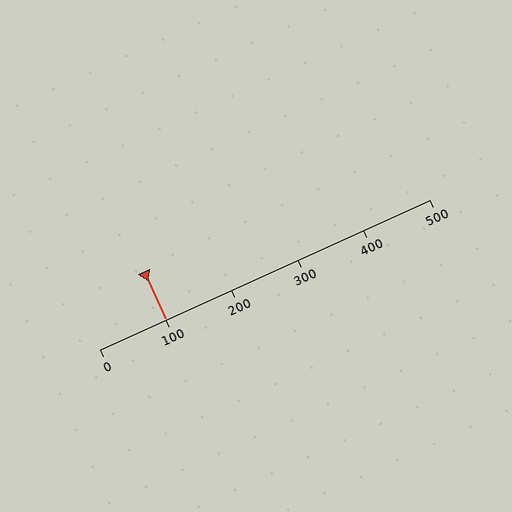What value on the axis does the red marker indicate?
The marker indicates approximately 100.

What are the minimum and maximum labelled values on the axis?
The axis runs from 0 to 500.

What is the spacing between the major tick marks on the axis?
The major ticks are spaced 100 apart.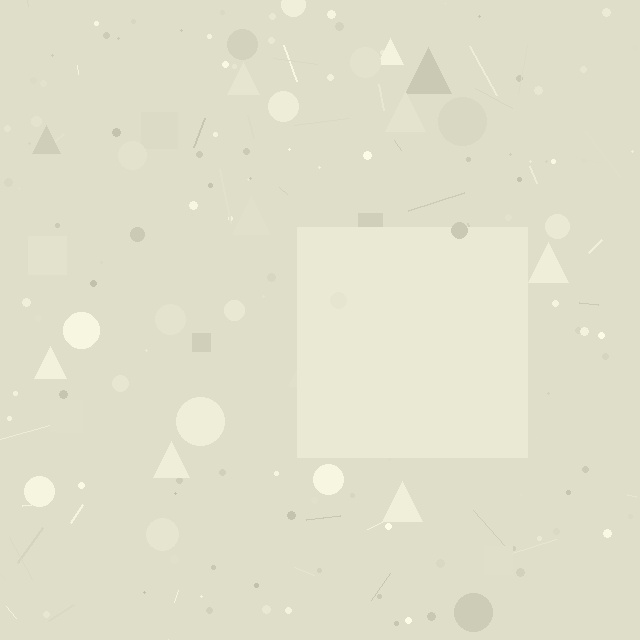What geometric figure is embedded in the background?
A square is embedded in the background.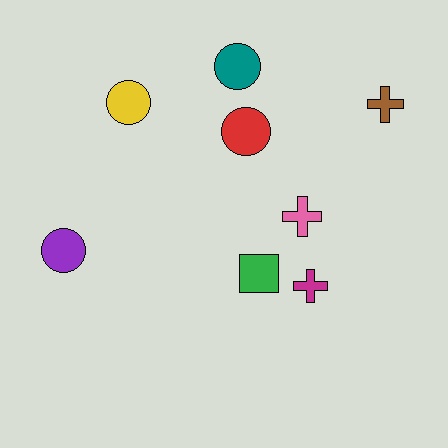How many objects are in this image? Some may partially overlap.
There are 8 objects.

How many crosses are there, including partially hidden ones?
There are 3 crosses.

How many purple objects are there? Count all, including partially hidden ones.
There is 1 purple object.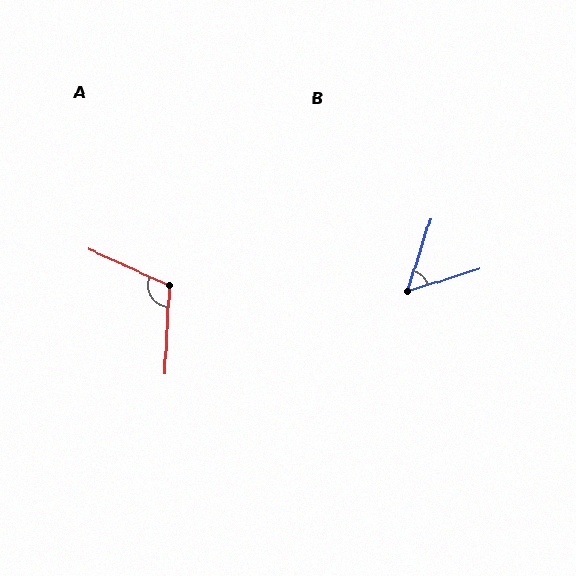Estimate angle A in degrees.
Approximately 111 degrees.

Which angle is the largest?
A, at approximately 111 degrees.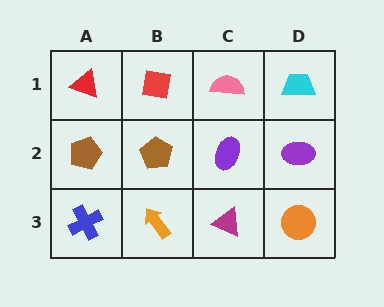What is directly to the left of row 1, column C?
A red square.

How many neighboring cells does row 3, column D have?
2.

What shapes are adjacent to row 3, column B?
A brown pentagon (row 2, column B), a blue cross (row 3, column A), a magenta triangle (row 3, column C).